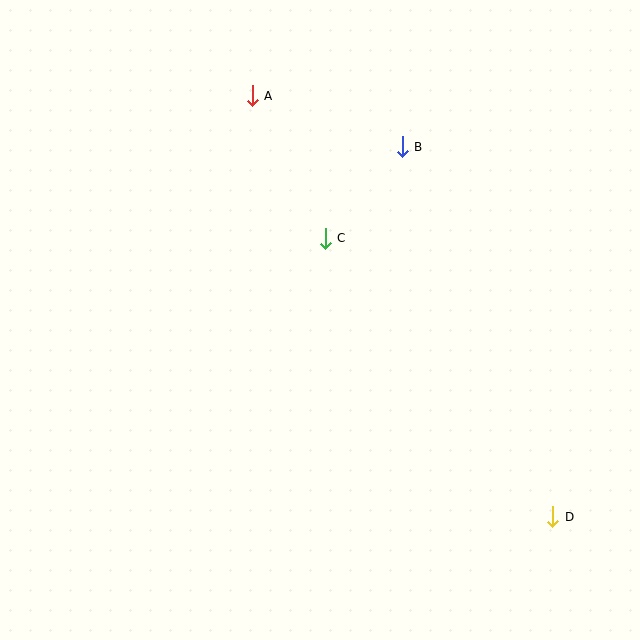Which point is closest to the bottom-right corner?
Point D is closest to the bottom-right corner.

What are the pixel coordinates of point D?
Point D is at (553, 517).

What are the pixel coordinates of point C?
Point C is at (325, 238).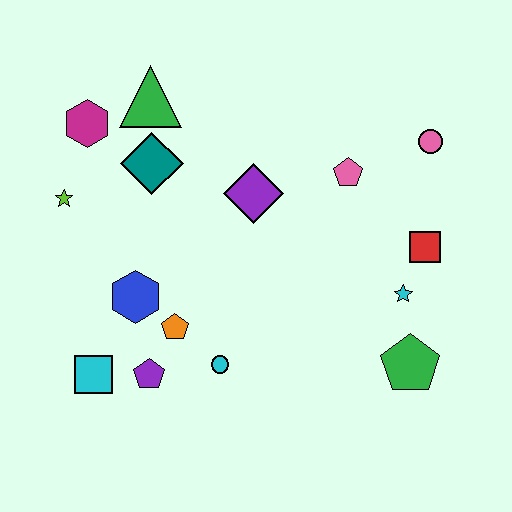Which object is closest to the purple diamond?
The pink pentagon is closest to the purple diamond.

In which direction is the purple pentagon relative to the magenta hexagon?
The purple pentagon is below the magenta hexagon.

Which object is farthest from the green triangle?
The green pentagon is farthest from the green triangle.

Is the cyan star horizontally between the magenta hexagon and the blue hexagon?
No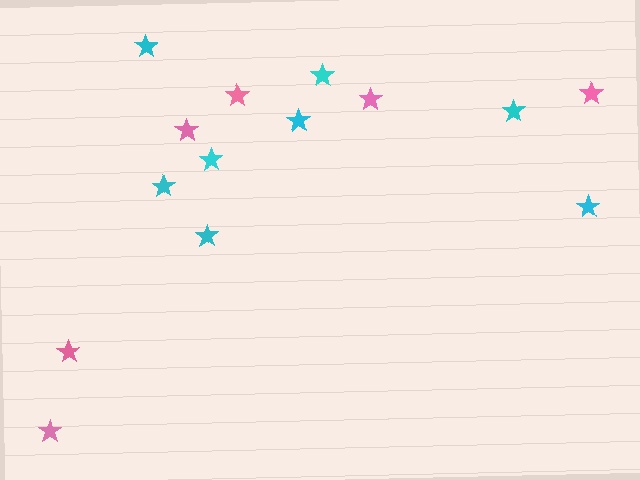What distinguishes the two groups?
There are 2 groups: one group of pink stars (6) and one group of cyan stars (8).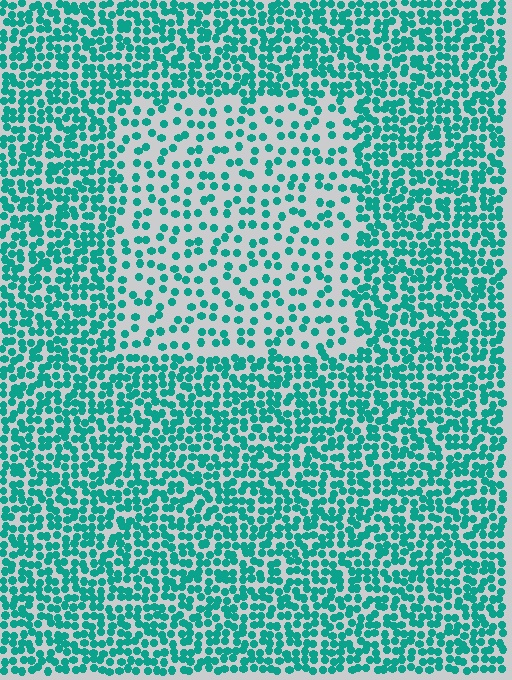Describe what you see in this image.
The image contains small teal elements arranged at two different densities. A rectangle-shaped region is visible where the elements are less densely packed than the surrounding area.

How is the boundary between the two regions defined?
The boundary is defined by a change in element density (approximately 2.1x ratio). All elements are the same color, size, and shape.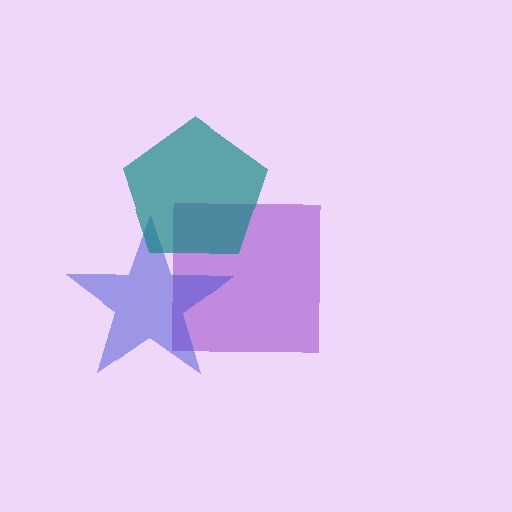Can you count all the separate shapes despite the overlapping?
Yes, there are 3 separate shapes.